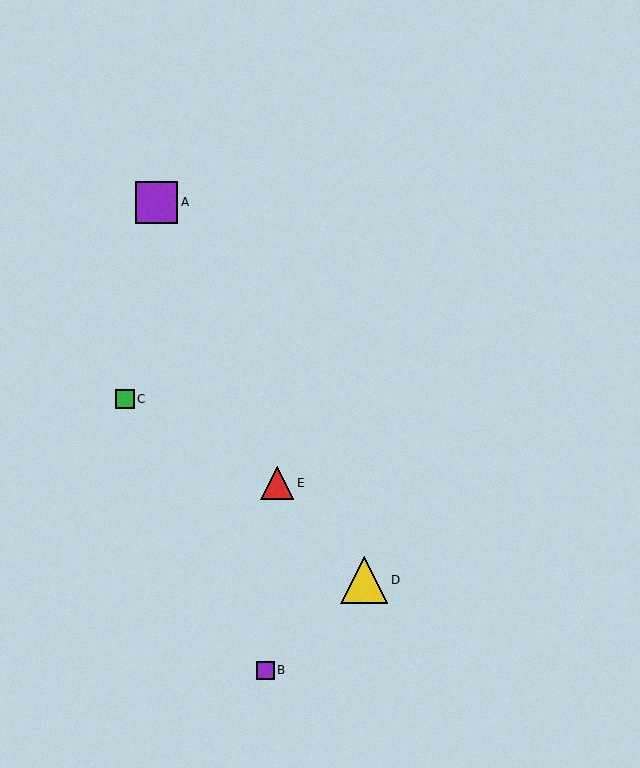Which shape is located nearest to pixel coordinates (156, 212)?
The purple square (labeled A) at (156, 202) is nearest to that location.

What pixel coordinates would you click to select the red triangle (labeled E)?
Click at (277, 483) to select the red triangle E.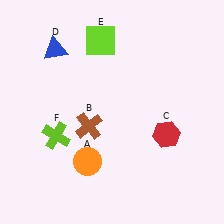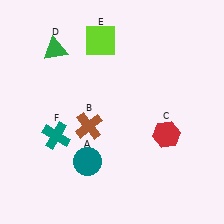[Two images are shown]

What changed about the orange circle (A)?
In Image 1, A is orange. In Image 2, it changed to teal.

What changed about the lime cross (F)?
In Image 1, F is lime. In Image 2, it changed to teal.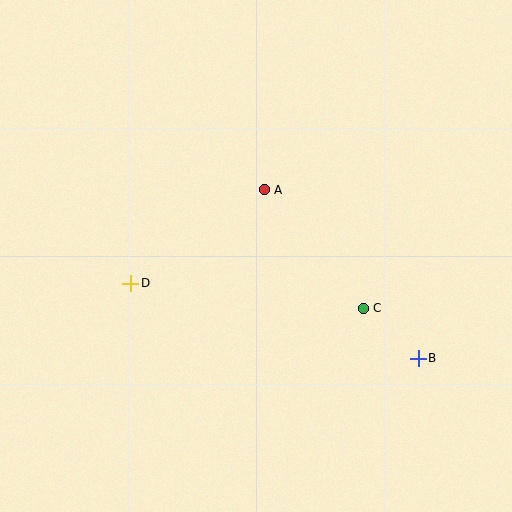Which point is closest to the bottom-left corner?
Point D is closest to the bottom-left corner.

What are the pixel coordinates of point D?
Point D is at (131, 283).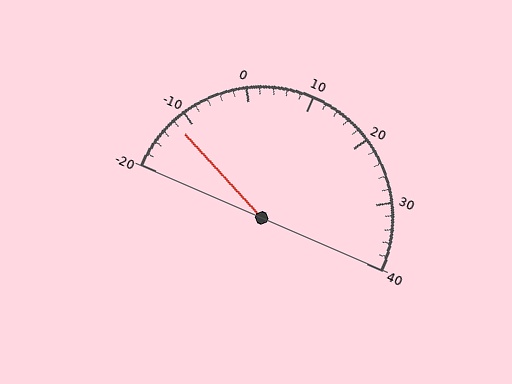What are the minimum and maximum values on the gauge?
The gauge ranges from -20 to 40.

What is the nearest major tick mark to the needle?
The nearest major tick mark is -10.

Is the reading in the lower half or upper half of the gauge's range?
The reading is in the lower half of the range (-20 to 40).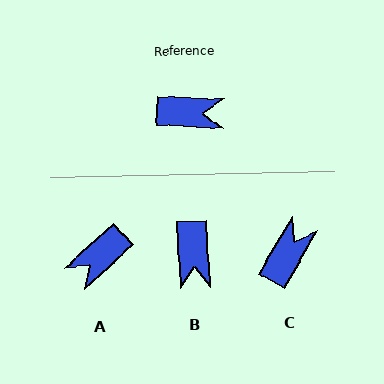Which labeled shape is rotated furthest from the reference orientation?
A, about 135 degrees away.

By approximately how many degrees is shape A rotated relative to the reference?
Approximately 135 degrees clockwise.